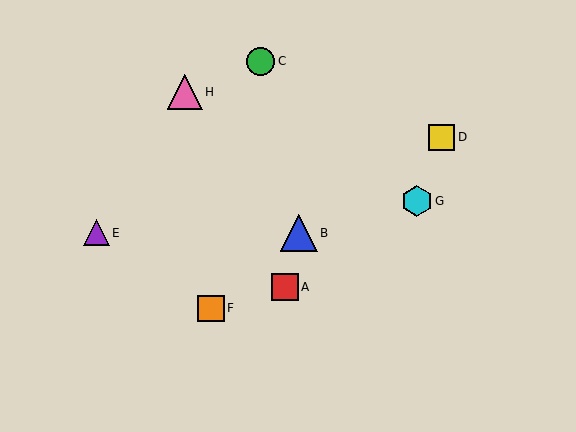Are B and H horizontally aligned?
No, B is at y≈233 and H is at y≈92.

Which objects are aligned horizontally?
Objects B, E are aligned horizontally.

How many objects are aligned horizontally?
2 objects (B, E) are aligned horizontally.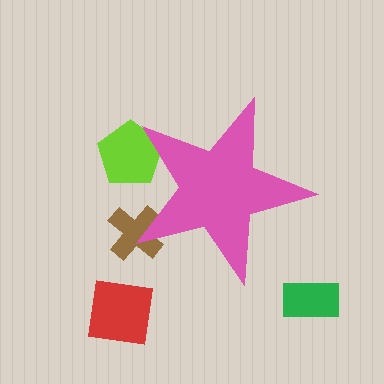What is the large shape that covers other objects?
A pink star.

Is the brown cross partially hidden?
Yes, the brown cross is partially hidden behind the pink star.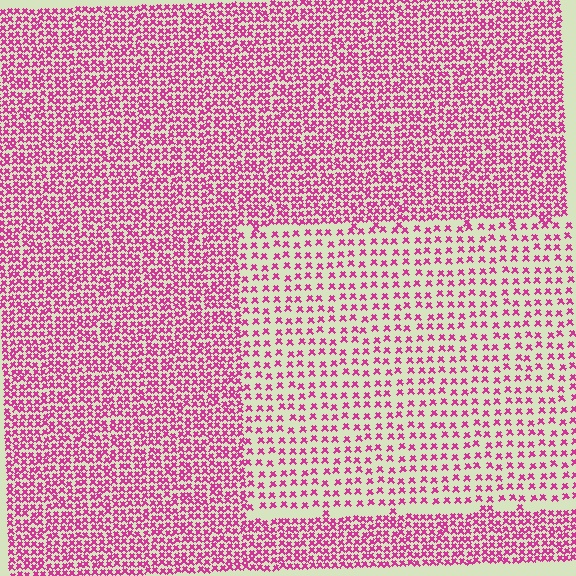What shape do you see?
I see a rectangle.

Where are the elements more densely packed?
The elements are more densely packed outside the rectangle boundary.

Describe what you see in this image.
The image contains small magenta elements arranged at two different densities. A rectangle-shaped region is visible where the elements are less densely packed than the surrounding area.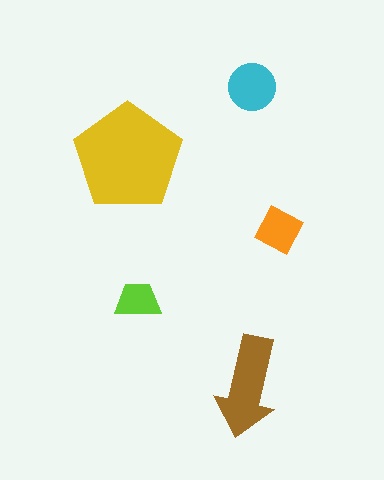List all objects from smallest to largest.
The lime trapezoid, the orange diamond, the cyan circle, the brown arrow, the yellow pentagon.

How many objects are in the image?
There are 5 objects in the image.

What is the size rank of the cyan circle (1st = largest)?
3rd.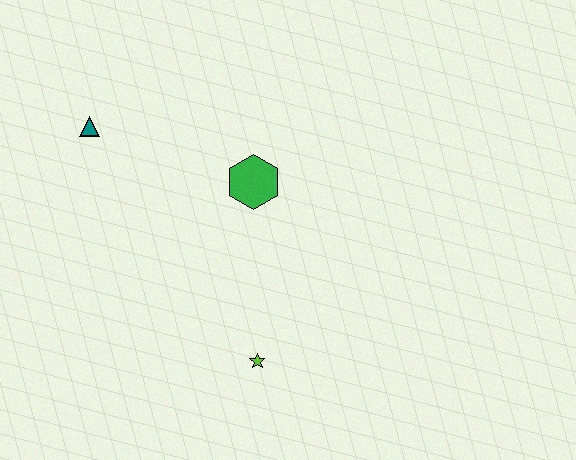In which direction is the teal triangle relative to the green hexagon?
The teal triangle is to the left of the green hexagon.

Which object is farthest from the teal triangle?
The lime star is farthest from the teal triangle.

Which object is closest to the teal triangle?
The green hexagon is closest to the teal triangle.